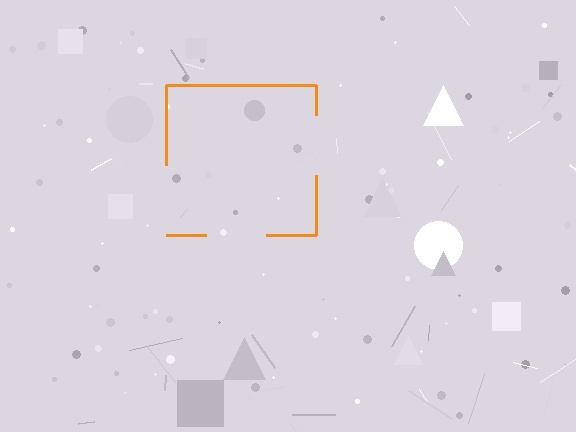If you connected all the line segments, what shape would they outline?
They would outline a square.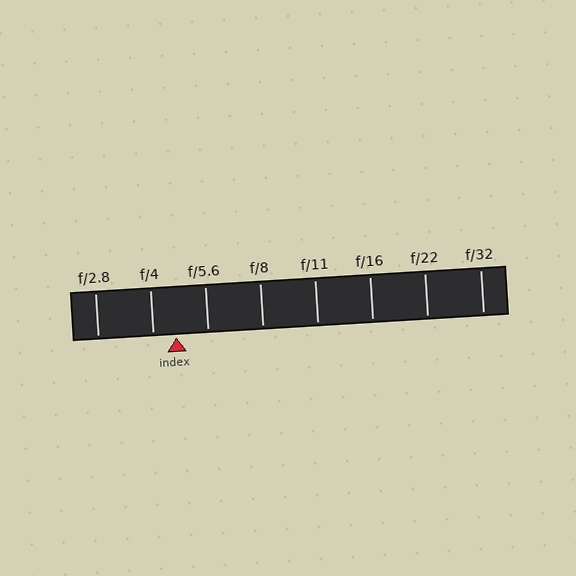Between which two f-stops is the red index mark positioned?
The index mark is between f/4 and f/5.6.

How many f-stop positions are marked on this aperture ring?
There are 8 f-stop positions marked.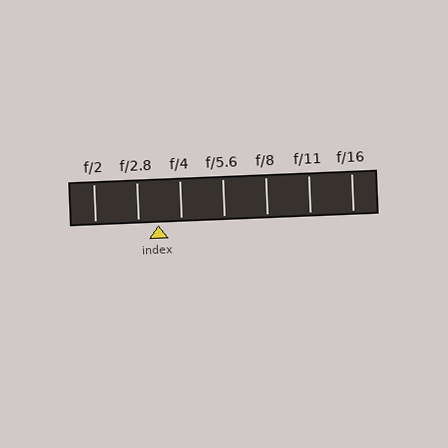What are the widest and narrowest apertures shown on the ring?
The widest aperture shown is f/2 and the narrowest is f/16.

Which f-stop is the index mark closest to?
The index mark is closest to f/2.8.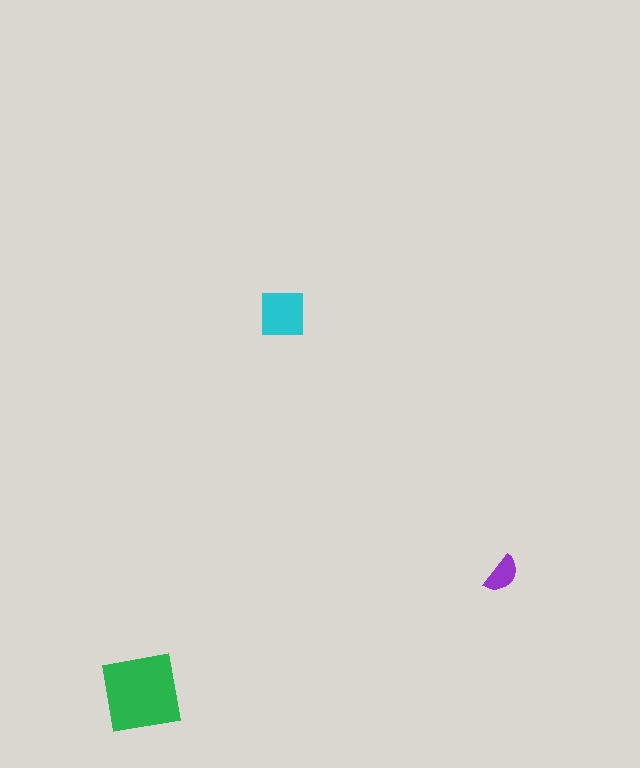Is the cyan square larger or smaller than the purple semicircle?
Larger.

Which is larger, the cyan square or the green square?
The green square.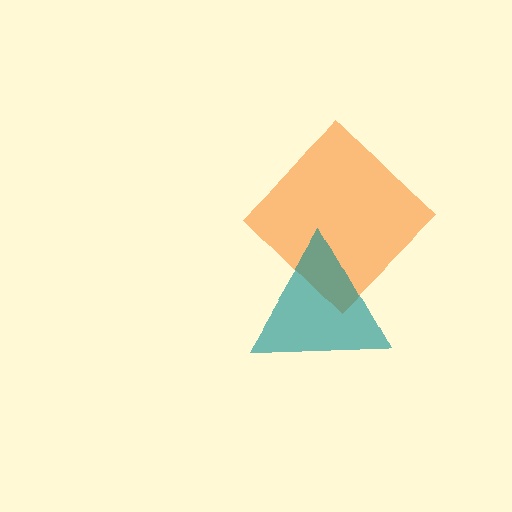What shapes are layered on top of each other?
The layered shapes are: an orange diamond, a teal triangle.